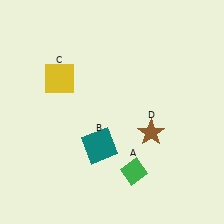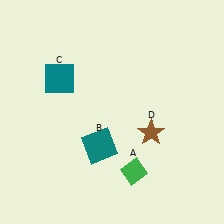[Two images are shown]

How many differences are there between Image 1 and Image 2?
There is 1 difference between the two images.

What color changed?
The square (C) changed from yellow in Image 1 to teal in Image 2.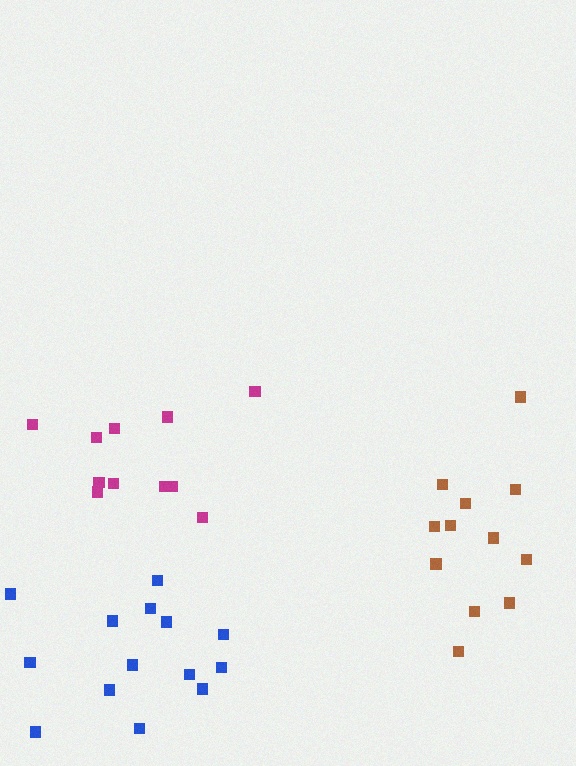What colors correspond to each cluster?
The clusters are colored: magenta, blue, brown.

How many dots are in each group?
Group 1: 11 dots, Group 2: 14 dots, Group 3: 12 dots (37 total).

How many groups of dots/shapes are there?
There are 3 groups.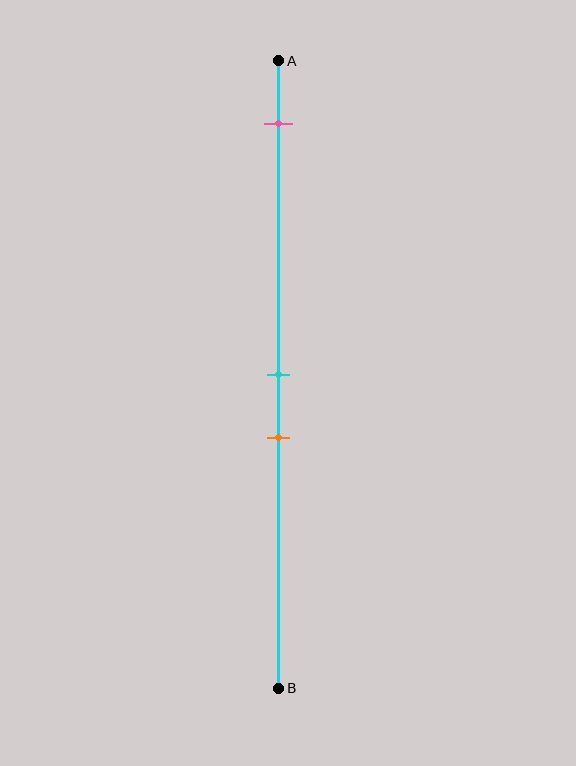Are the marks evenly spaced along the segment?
No, the marks are not evenly spaced.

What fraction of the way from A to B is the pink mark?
The pink mark is approximately 10% (0.1) of the way from A to B.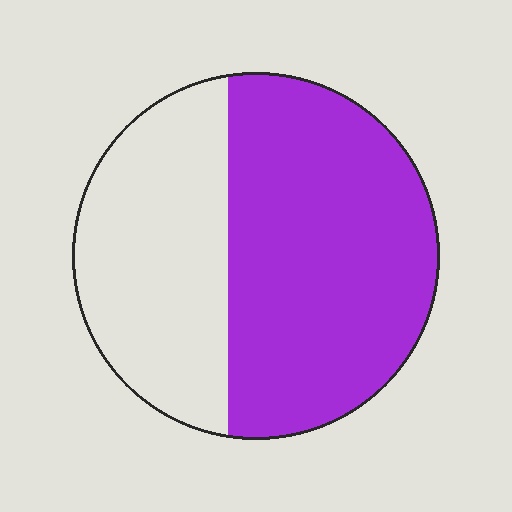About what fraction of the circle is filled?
About three fifths (3/5).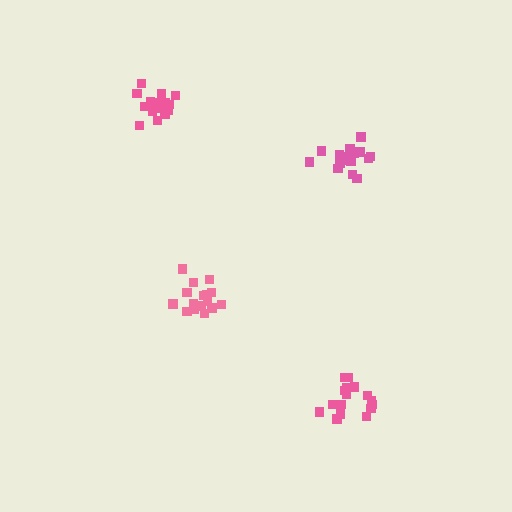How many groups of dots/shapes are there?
There are 4 groups.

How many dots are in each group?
Group 1: 19 dots, Group 2: 18 dots, Group 3: 16 dots, Group 4: 16 dots (69 total).